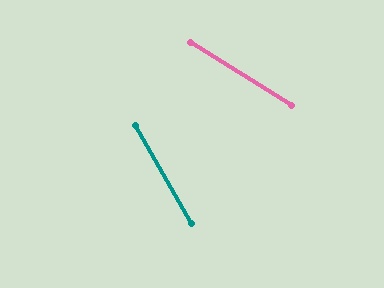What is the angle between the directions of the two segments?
Approximately 29 degrees.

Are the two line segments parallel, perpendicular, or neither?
Neither parallel nor perpendicular — they differ by about 29°.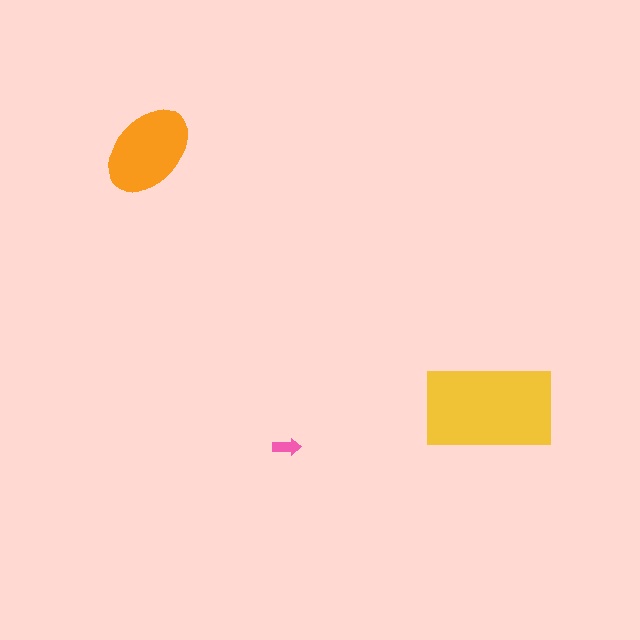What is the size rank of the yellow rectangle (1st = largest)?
1st.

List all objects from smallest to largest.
The pink arrow, the orange ellipse, the yellow rectangle.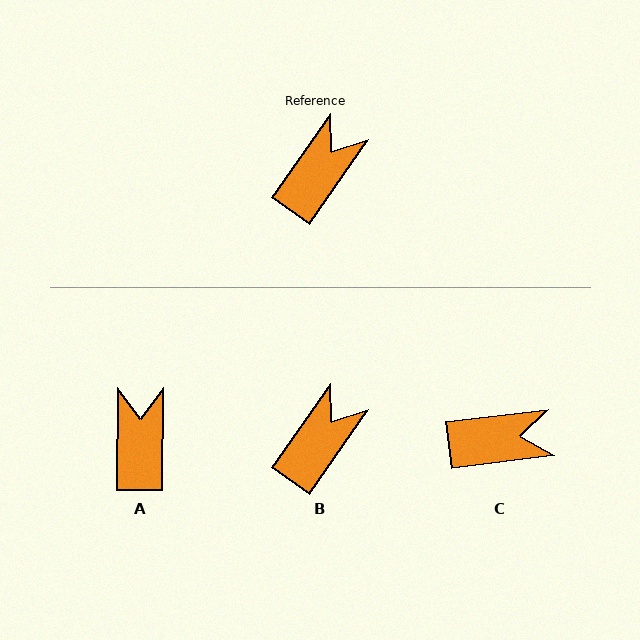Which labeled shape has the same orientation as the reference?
B.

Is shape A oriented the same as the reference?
No, it is off by about 35 degrees.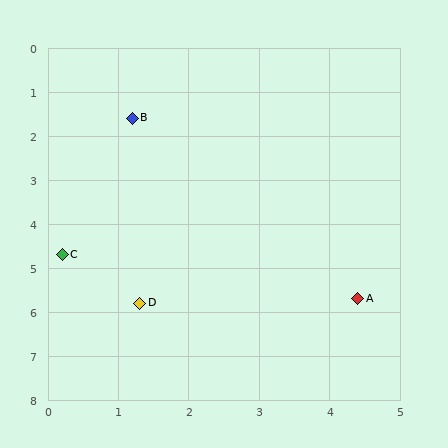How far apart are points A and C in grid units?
Points A and C are about 4.3 grid units apart.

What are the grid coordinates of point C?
Point C is at approximately (0.2, 4.7).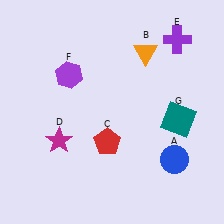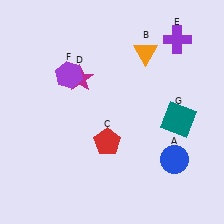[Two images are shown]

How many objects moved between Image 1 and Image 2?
1 object moved between the two images.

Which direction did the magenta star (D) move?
The magenta star (D) moved up.